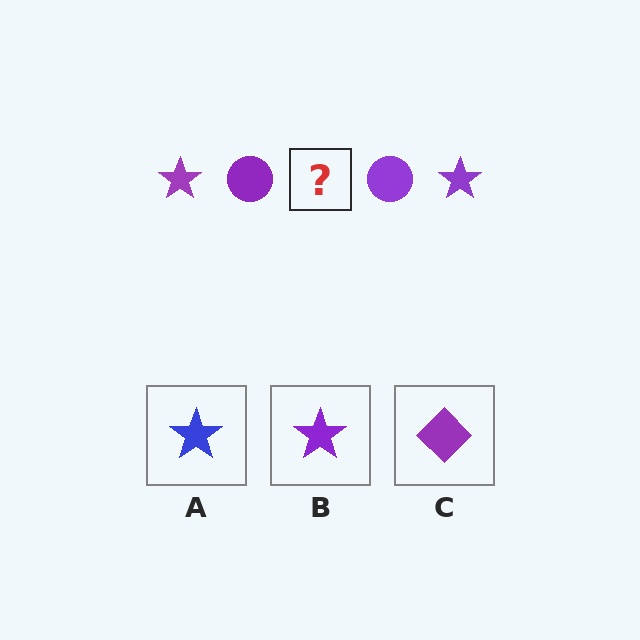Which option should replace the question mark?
Option B.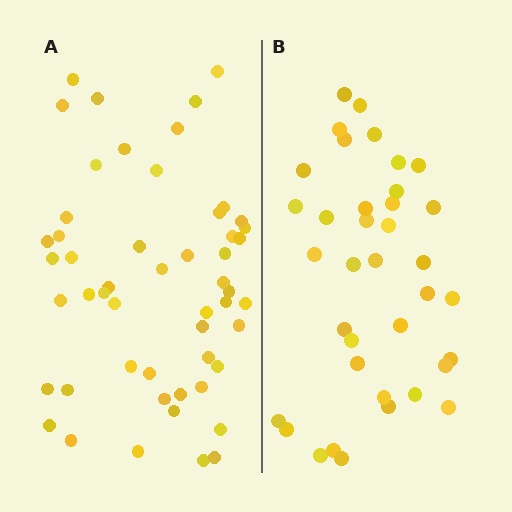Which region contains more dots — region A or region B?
Region A (the left region) has more dots.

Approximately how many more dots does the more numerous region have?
Region A has approximately 15 more dots than region B.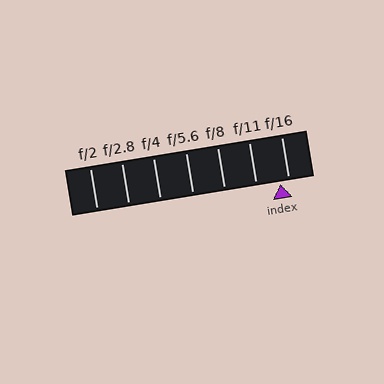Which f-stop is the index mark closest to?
The index mark is closest to f/16.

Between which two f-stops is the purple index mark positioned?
The index mark is between f/11 and f/16.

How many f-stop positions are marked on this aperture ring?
There are 7 f-stop positions marked.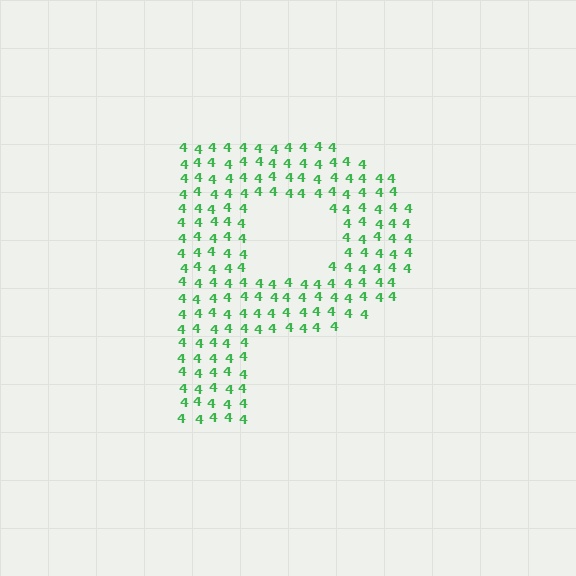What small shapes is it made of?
It is made of small digit 4's.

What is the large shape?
The large shape is the letter P.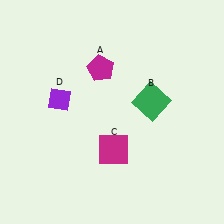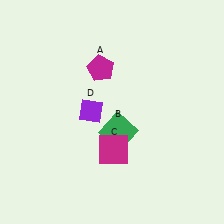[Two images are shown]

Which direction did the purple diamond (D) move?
The purple diamond (D) moved right.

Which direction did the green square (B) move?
The green square (B) moved left.